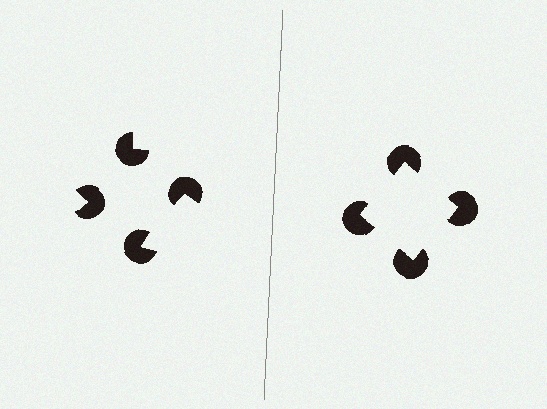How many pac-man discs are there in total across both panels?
8 — 4 on each side.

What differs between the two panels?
The pac-man discs are positioned identically on both sides; only the wedge orientations differ. On the right they align to a square; on the left they are misaligned.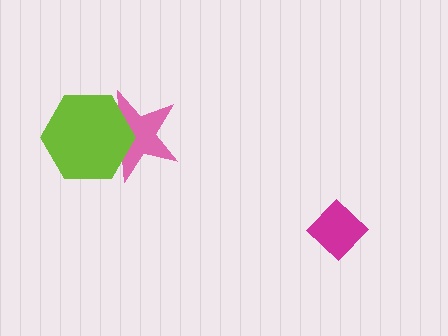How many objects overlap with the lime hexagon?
1 object overlaps with the lime hexagon.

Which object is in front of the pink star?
The lime hexagon is in front of the pink star.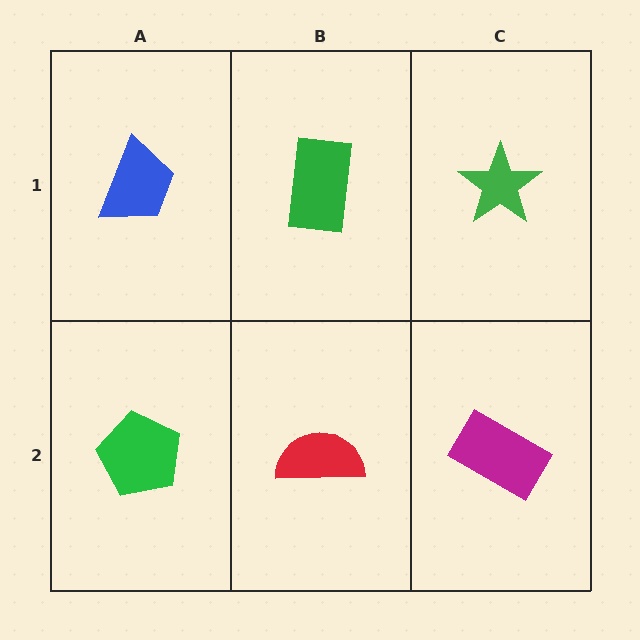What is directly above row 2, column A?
A blue trapezoid.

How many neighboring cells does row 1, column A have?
2.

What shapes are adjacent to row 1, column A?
A green pentagon (row 2, column A), a green rectangle (row 1, column B).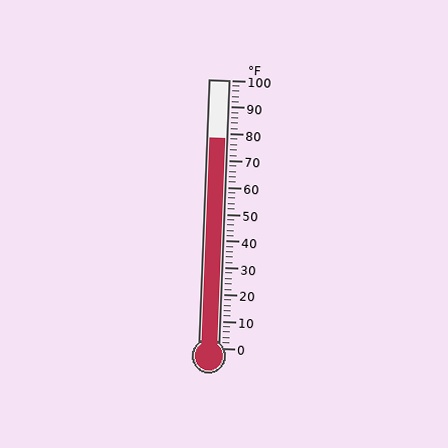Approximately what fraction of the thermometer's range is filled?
The thermometer is filled to approximately 80% of its range.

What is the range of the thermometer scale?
The thermometer scale ranges from 0°F to 100°F.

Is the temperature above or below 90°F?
The temperature is below 90°F.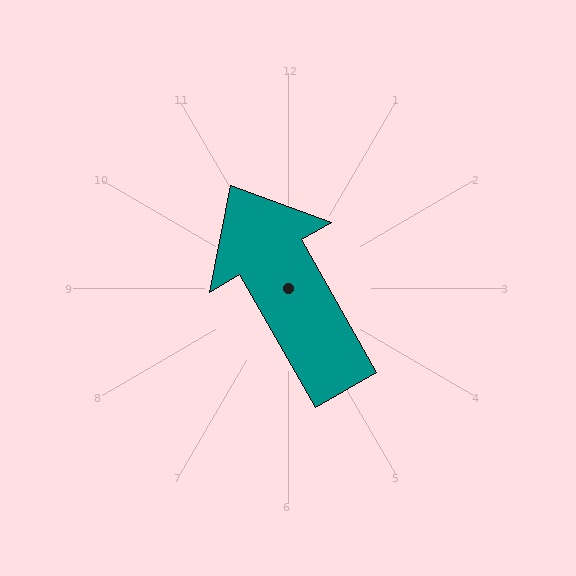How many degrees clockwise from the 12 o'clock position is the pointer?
Approximately 330 degrees.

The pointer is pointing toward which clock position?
Roughly 11 o'clock.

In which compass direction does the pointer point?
Northwest.